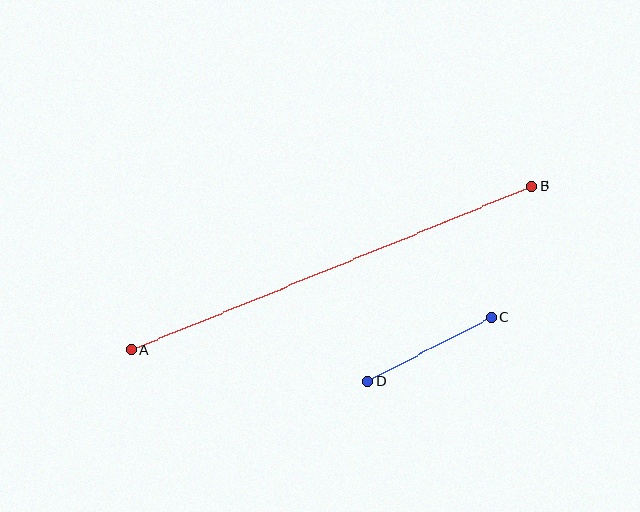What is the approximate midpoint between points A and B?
The midpoint is at approximately (332, 268) pixels.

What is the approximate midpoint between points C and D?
The midpoint is at approximately (430, 350) pixels.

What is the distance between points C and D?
The distance is approximately 139 pixels.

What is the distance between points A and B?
The distance is approximately 432 pixels.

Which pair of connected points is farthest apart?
Points A and B are farthest apart.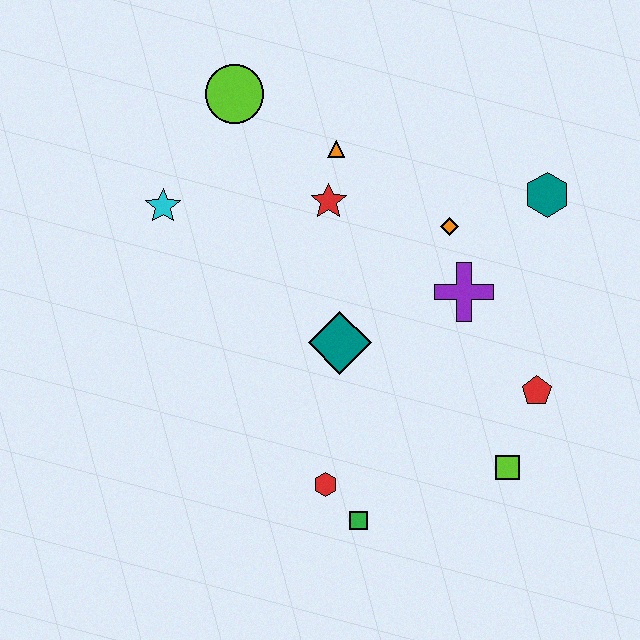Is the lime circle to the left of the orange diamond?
Yes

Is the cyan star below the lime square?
No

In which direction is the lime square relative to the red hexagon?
The lime square is to the right of the red hexagon.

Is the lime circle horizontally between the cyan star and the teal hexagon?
Yes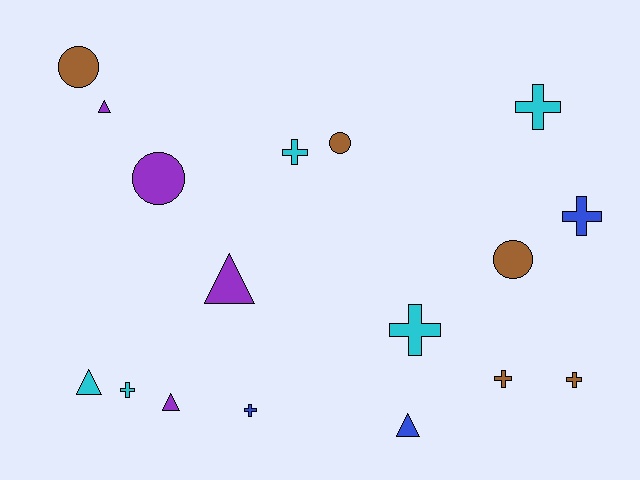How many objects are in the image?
There are 17 objects.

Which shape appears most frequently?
Cross, with 8 objects.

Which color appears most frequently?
Brown, with 5 objects.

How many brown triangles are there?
There are no brown triangles.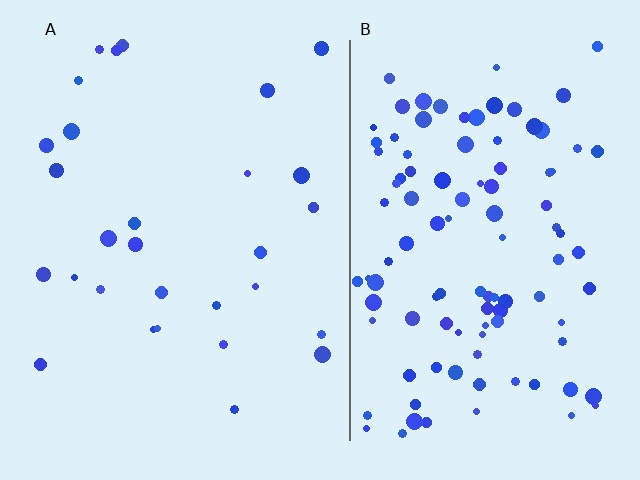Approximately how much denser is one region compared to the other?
Approximately 3.7× — region B over region A.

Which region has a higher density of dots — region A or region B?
B (the right).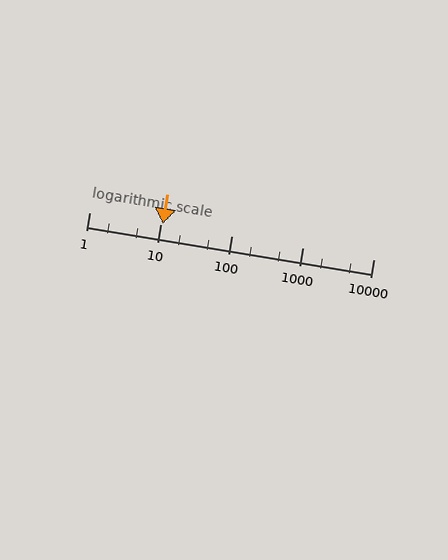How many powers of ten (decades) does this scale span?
The scale spans 4 decades, from 1 to 10000.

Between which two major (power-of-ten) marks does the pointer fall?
The pointer is between 10 and 100.